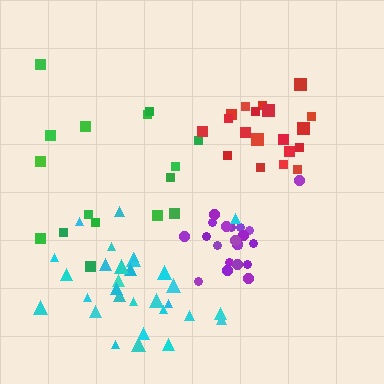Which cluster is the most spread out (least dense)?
Green.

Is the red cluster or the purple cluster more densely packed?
Purple.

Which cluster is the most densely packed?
Purple.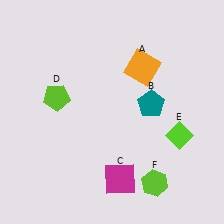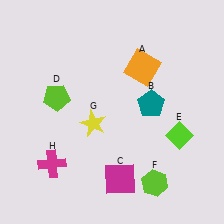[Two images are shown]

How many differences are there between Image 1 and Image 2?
There are 2 differences between the two images.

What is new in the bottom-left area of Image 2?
A yellow star (G) was added in the bottom-left area of Image 2.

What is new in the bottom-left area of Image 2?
A magenta cross (H) was added in the bottom-left area of Image 2.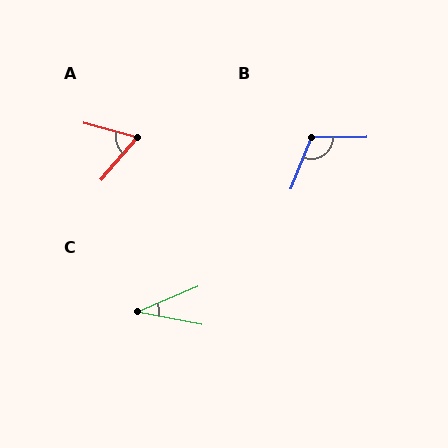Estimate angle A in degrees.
Approximately 64 degrees.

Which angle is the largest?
B, at approximately 113 degrees.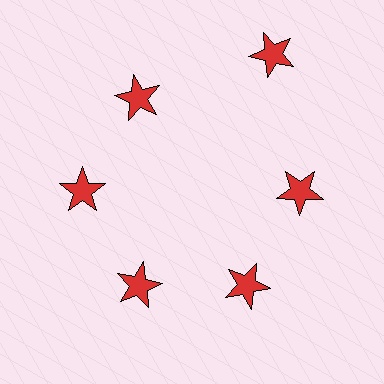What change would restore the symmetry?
The symmetry would be restored by moving it inward, back onto the ring so that all 6 stars sit at equal angles and equal distance from the center.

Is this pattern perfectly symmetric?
No. The 6 red stars are arranged in a ring, but one element near the 1 o'clock position is pushed outward from the center, breaking the 6-fold rotational symmetry.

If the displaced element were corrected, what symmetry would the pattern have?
It would have 6-fold rotational symmetry — the pattern would map onto itself every 60 degrees.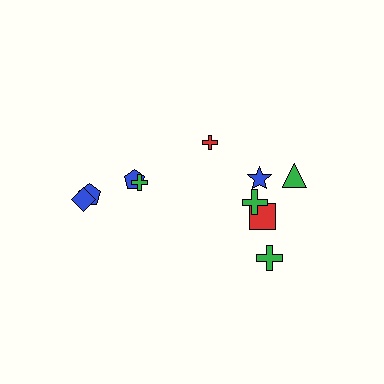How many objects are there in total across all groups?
There are 10 objects.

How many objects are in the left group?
There are 4 objects.